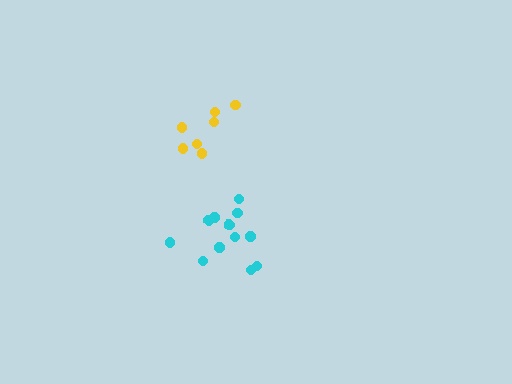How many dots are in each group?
Group 1: 12 dots, Group 2: 7 dots (19 total).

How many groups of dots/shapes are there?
There are 2 groups.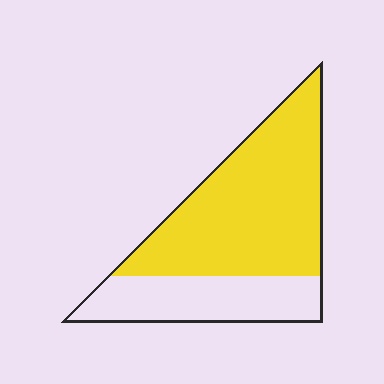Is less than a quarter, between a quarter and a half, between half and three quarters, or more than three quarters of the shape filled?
Between half and three quarters.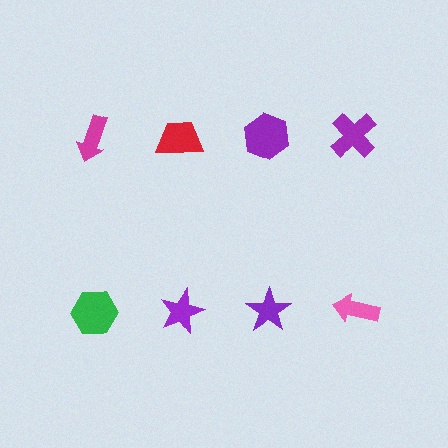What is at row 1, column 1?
A magenta arrow.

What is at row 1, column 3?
A purple hexagon.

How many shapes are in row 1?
4 shapes.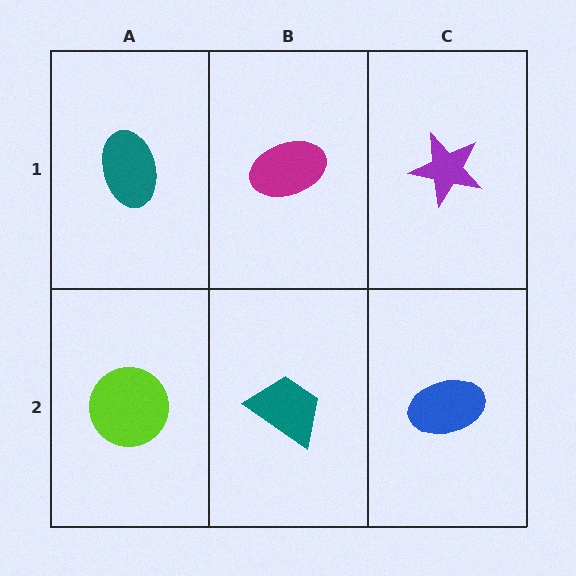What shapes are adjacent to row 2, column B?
A magenta ellipse (row 1, column B), a lime circle (row 2, column A), a blue ellipse (row 2, column C).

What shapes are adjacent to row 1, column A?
A lime circle (row 2, column A), a magenta ellipse (row 1, column B).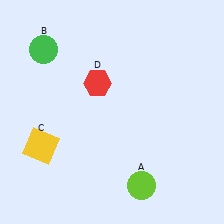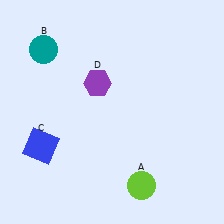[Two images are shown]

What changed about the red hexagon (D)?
In Image 1, D is red. In Image 2, it changed to purple.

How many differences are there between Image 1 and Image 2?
There are 3 differences between the two images.